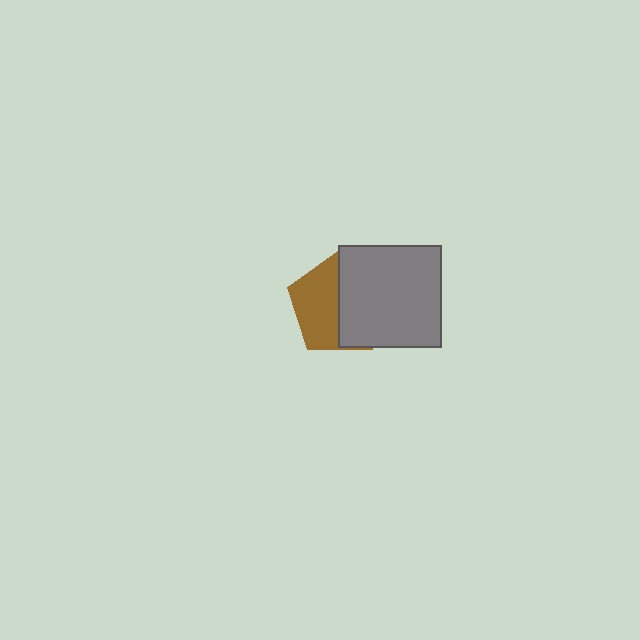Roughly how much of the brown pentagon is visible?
About half of it is visible (roughly 47%).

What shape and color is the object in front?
The object in front is a gray rectangle.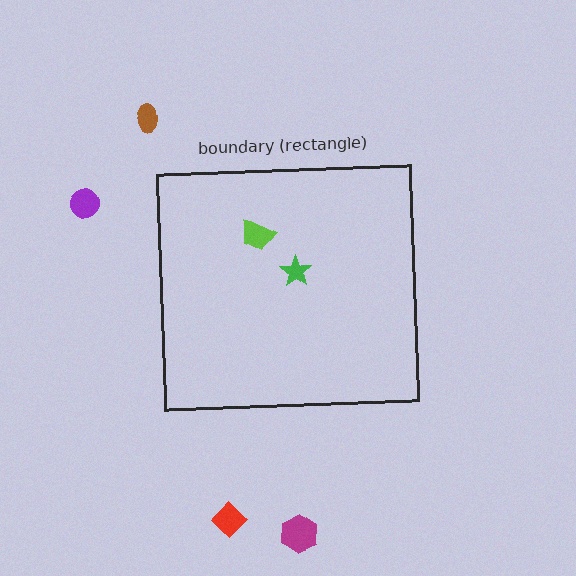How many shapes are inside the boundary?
2 inside, 4 outside.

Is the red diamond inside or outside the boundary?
Outside.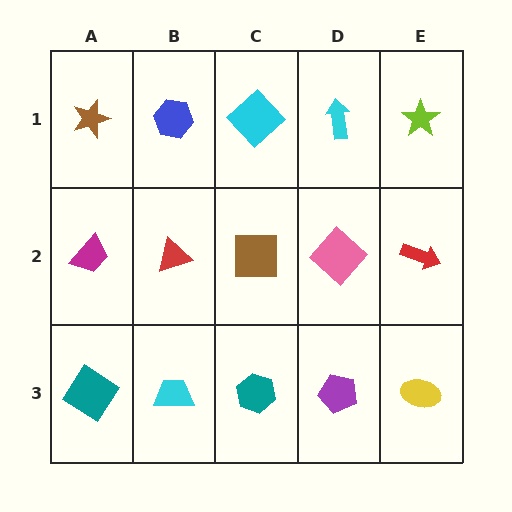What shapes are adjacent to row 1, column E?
A red arrow (row 2, column E), a cyan arrow (row 1, column D).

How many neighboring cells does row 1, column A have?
2.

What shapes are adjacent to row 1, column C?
A brown square (row 2, column C), a blue hexagon (row 1, column B), a cyan arrow (row 1, column D).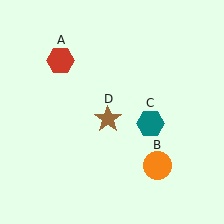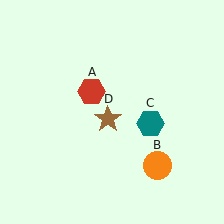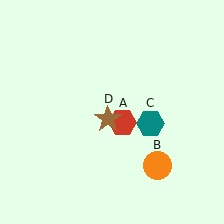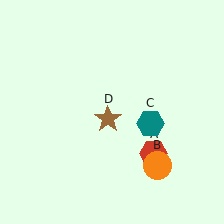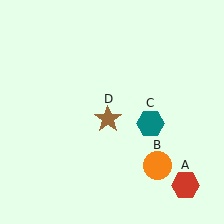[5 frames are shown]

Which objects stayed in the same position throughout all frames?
Orange circle (object B) and teal hexagon (object C) and brown star (object D) remained stationary.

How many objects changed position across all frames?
1 object changed position: red hexagon (object A).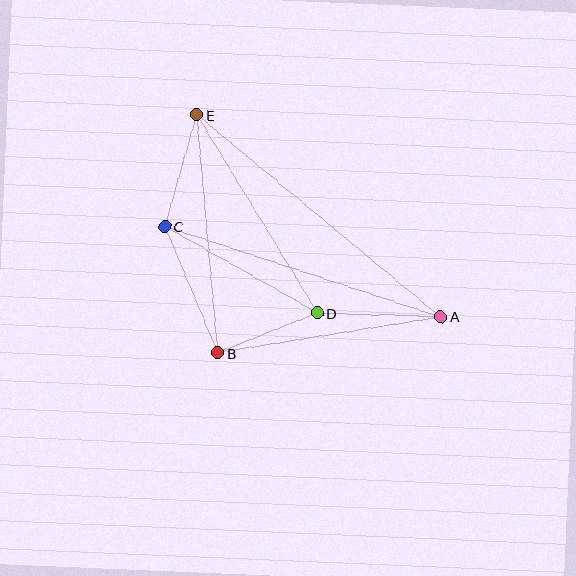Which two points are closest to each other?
Points B and D are closest to each other.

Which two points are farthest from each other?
Points A and E are farthest from each other.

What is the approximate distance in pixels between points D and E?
The distance between D and E is approximately 232 pixels.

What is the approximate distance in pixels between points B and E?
The distance between B and E is approximately 239 pixels.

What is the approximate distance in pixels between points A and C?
The distance between A and C is approximately 290 pixels.